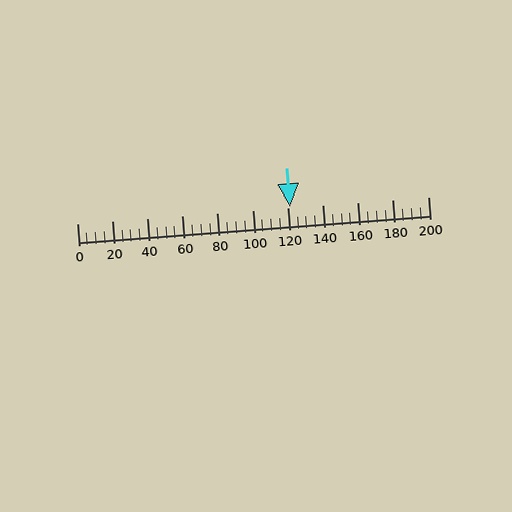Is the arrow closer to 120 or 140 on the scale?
The arrow is closer to 120.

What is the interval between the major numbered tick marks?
The major tick marks are spaced 20 units apart.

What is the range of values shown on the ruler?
The ruler shows values from 0 to 200.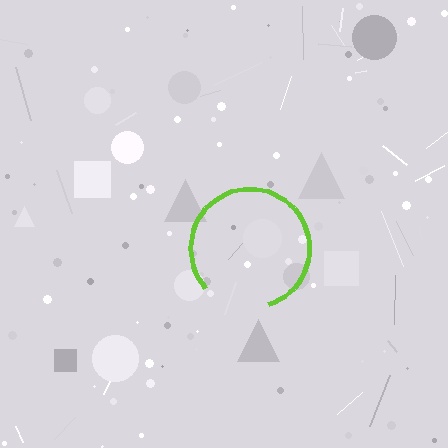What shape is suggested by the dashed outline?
The dashed outline suggests a circle.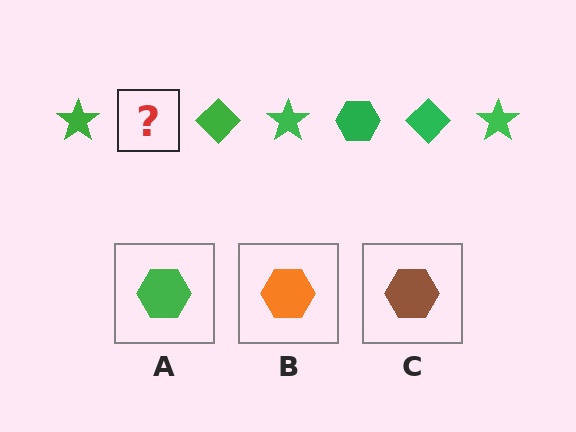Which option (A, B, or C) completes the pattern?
A.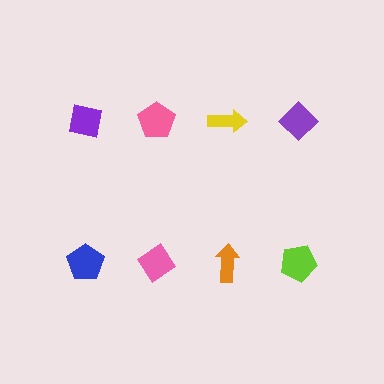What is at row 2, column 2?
A pink diamond.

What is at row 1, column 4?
A purple diamond.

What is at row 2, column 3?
An orange arrow.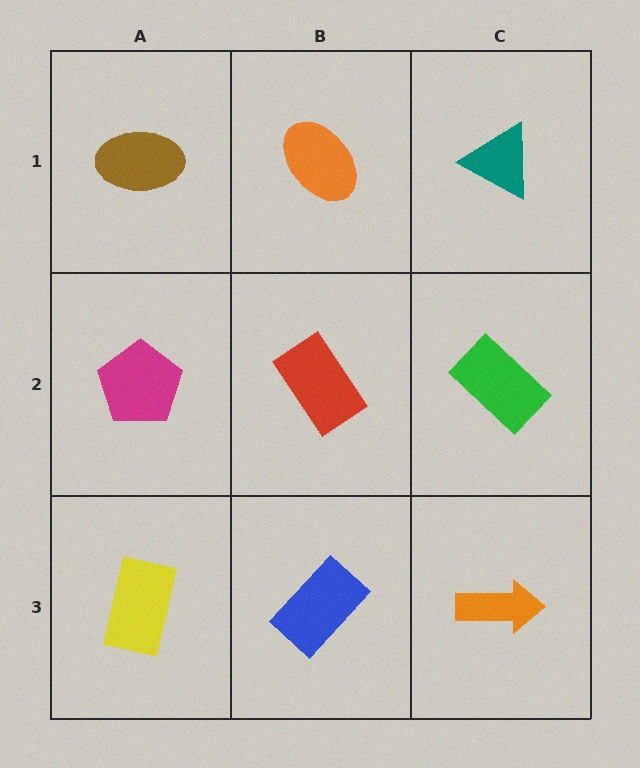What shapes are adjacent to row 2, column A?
A brown ellipse (row 1, column A), a yellow rectangle (row 3, column A), a red rectangle (row 2, column B).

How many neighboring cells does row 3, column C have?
2.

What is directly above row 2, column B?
An orange ellipse.